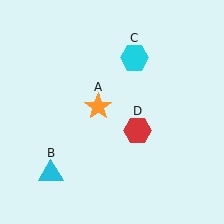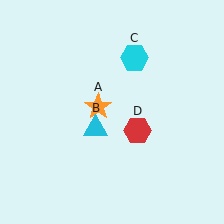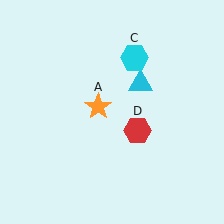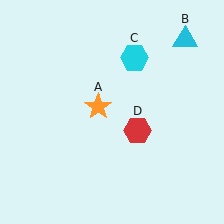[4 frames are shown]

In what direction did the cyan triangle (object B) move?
The cyan triangle (object B) moved up and to the right.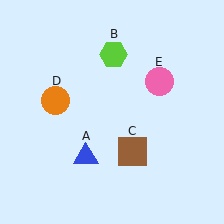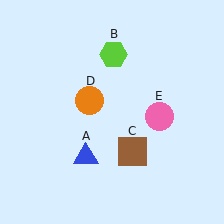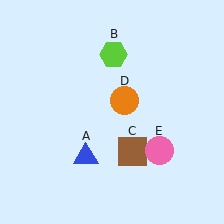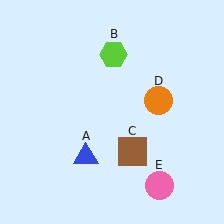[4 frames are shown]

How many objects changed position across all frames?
2 objects changed position: orange circle (object D), pink circle (object E).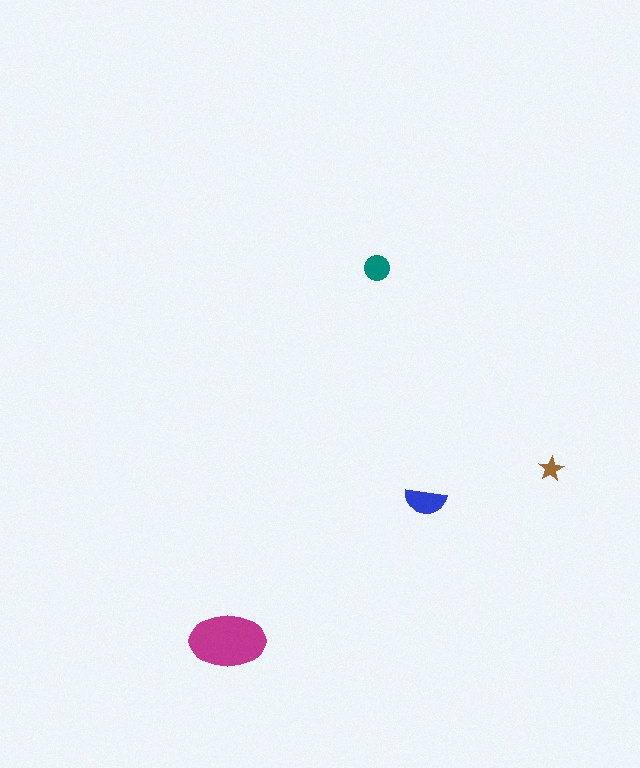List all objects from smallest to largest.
The brown star, the teal circle, the blue semicircle, the magenta ellipse.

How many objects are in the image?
There are 4 objects in the image.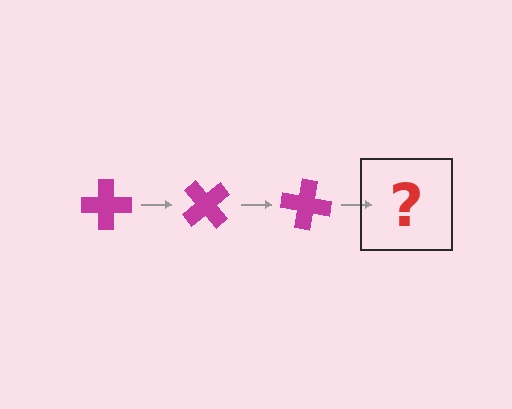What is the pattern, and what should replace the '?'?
The pattern is that the cross rotates 50 degrees each step. The '?' should be a magenta cross rotated 150 degrees.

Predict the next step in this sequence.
The next step is a magenta cross rotated 150 degrees.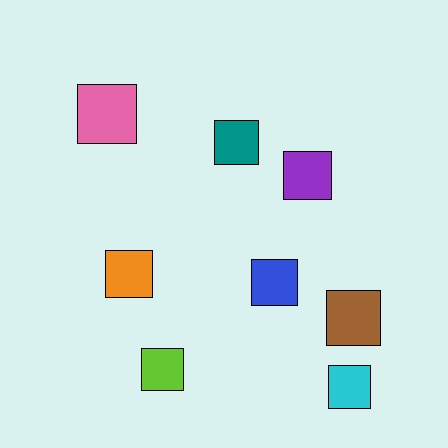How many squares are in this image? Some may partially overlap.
There are 8 squares.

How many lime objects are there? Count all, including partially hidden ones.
There is 1 lime object.